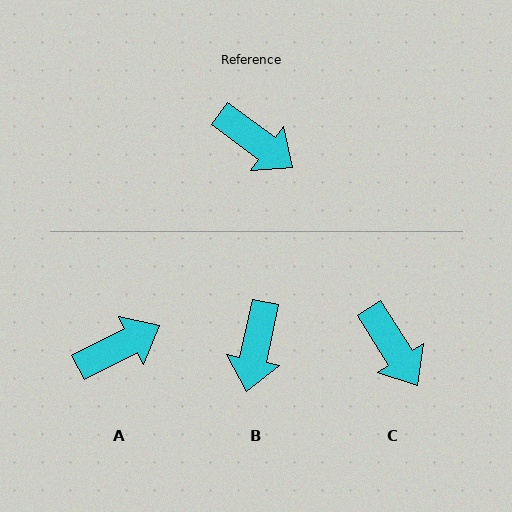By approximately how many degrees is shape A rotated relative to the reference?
Approximately 64 degrees counter-clockwise.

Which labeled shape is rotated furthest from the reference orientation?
B, about 66 degrees away.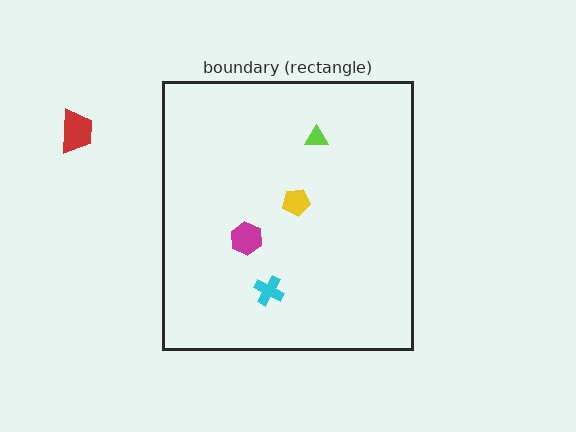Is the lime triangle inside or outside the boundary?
Inside.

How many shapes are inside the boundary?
4 inside, 1 outside.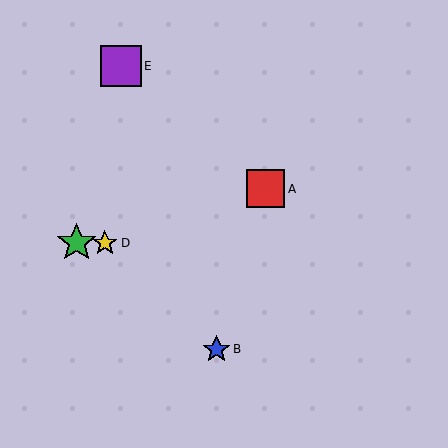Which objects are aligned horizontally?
Objects C, D are aligned horizontally.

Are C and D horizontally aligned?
Yes, both are at y≈243.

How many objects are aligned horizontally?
2 objects (C, D) are aligned horizontally.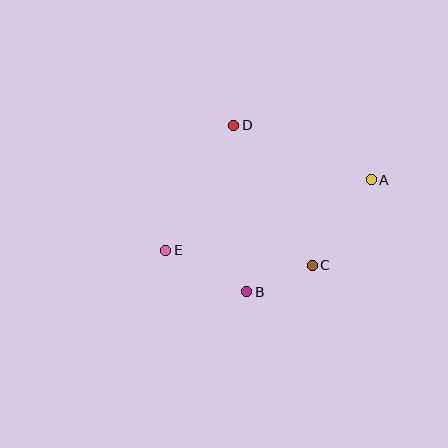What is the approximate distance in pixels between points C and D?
The distance between C and D is approximately 161 pixels.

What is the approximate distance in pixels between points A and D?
The distance between A and D is approximately 148 pixels.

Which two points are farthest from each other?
Points A and E are farthest from each other.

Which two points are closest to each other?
Points B and C are closest to each other.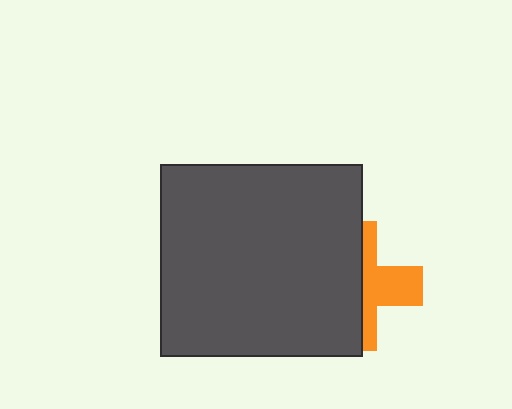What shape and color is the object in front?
The object in front is a dark gray rectangle.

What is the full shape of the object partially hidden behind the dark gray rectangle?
The partially hidden object is an orange cross.